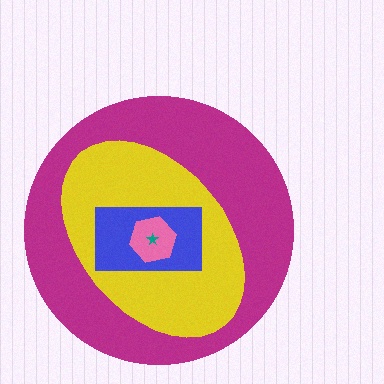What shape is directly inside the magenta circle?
The yellow ellipse.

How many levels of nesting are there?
5.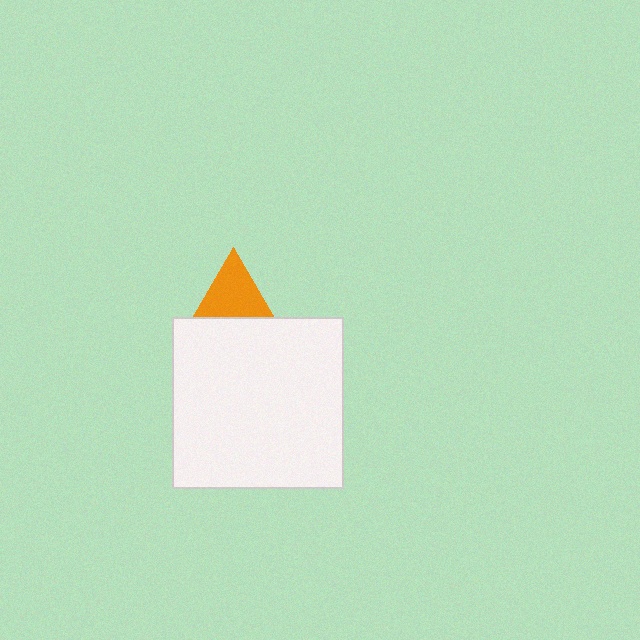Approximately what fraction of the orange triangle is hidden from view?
Roughly 49% of the orange triangle is hidden behind the white square.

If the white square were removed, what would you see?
You would see the complete orange triangle.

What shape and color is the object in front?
The object in front is a white square.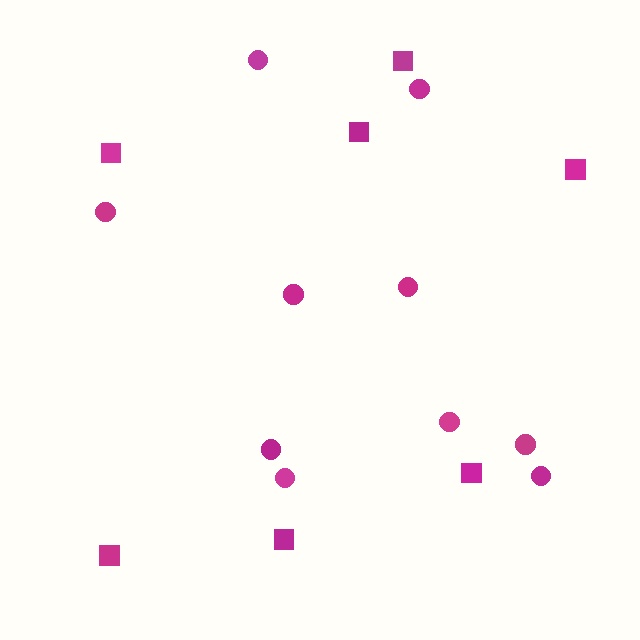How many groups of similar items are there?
There are 2 groups: one group of circles (10) and one group of squares (7).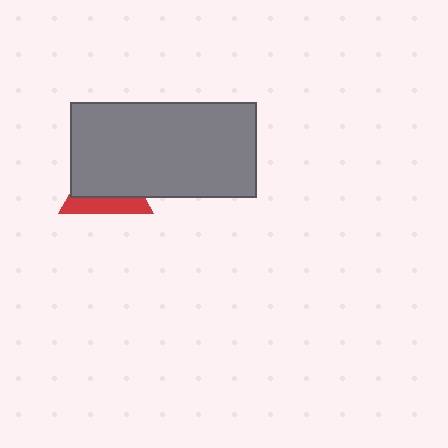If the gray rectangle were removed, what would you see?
You would see the complete red triangle.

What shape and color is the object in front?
The object in front is a gray rectangle.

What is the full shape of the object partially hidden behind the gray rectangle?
The partially hidden object is a red triangle.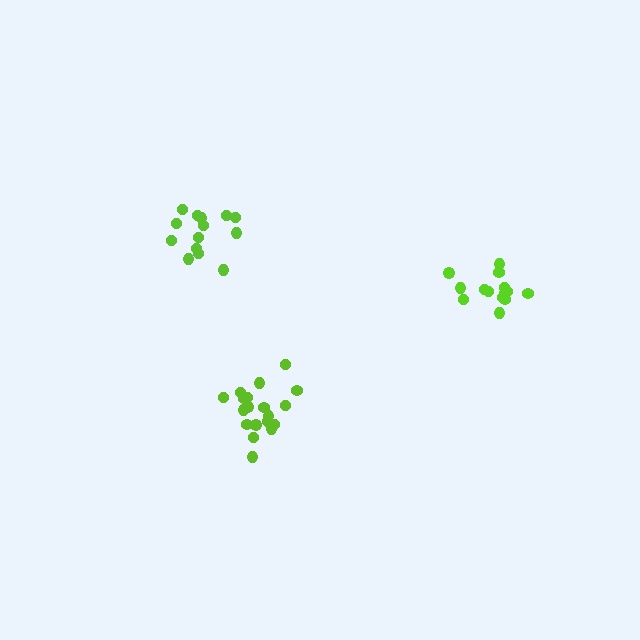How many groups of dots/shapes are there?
There are 3 groups.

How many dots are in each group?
Group 1: 14 dots, Group 2: 14 dots, Group 3: 20 dots (48 total).